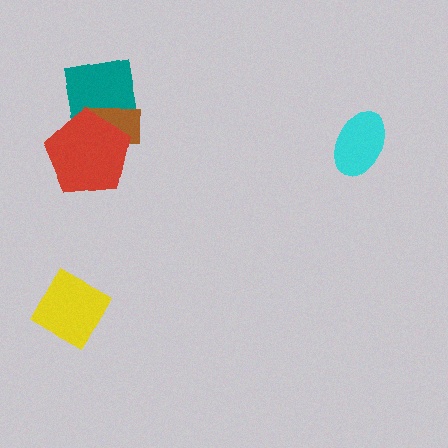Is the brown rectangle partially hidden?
Yes, it is partially covered by another shape.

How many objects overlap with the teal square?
2 objects overlap with the teal square.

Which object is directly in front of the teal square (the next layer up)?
The brown rectangle is directly in front of the teal square.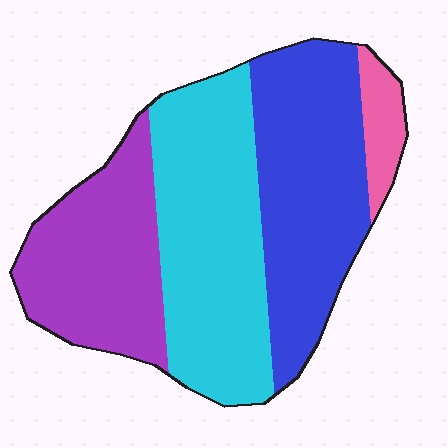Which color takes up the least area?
Pink, at roughly 5%.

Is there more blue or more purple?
Blue.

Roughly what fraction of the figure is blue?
Blue takes up about one third (1/3) of the figure.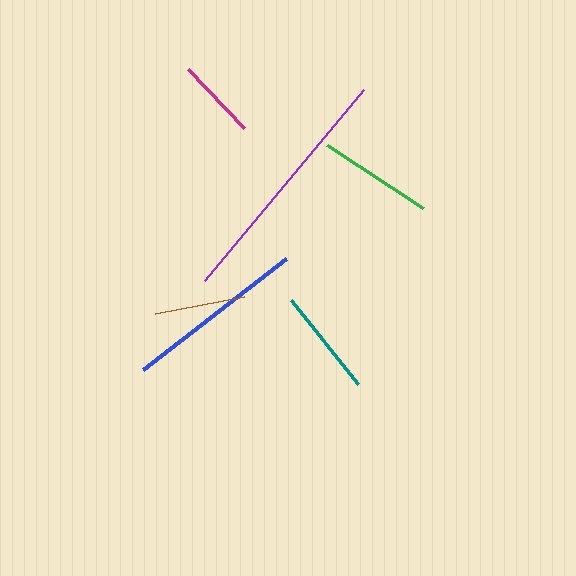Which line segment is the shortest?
The magenta line is the shortest at approximately 82 pixels.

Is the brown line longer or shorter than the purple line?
The purple line is longer than the brown line.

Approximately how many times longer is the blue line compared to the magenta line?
The blue line is approximately 2.2 times the length of the magenta line.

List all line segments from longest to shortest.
From longest to shortest: purple, blue, green, teal, brown, magenta.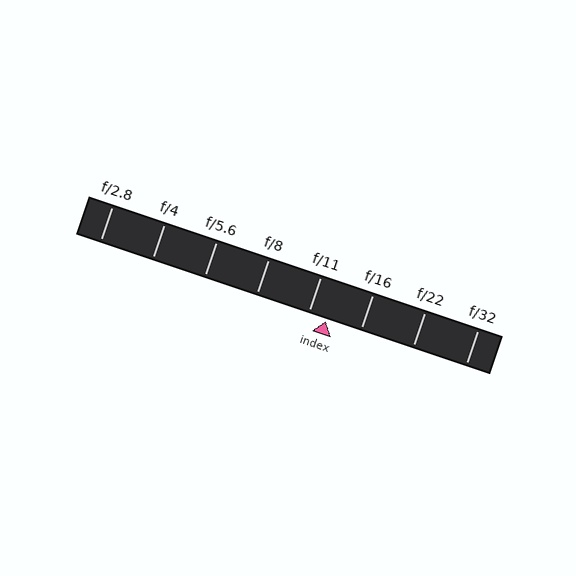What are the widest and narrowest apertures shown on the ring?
The widest aperture shown is f/2.8 and the narrowest is f/32.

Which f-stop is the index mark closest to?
The index mark is closest to f/11.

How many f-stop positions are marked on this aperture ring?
There are 8 f-stop positions marked.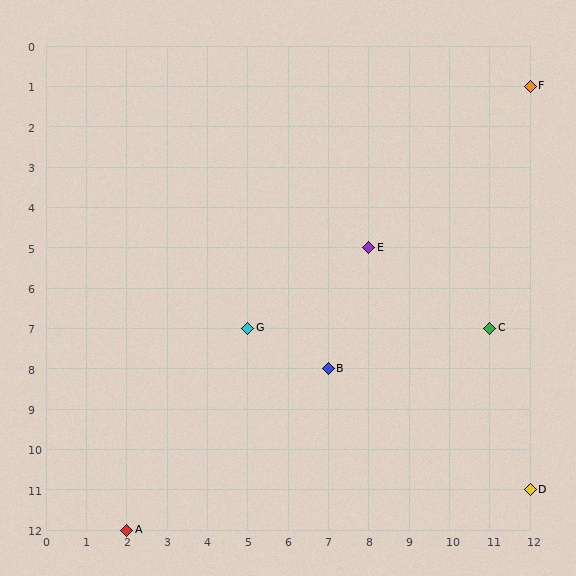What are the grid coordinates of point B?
Point B is at grid coordinates (7, 8).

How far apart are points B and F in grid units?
Points B and F are 5 columns and 7 rows apart (about 8.6 grid units diagonally).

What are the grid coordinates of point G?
Point G is at grid coordinates (5, 7).